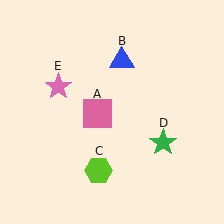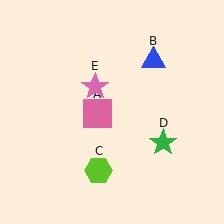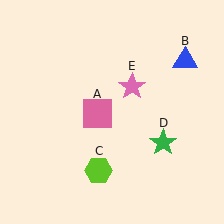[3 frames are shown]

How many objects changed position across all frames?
2 objects changed position: blue triangle (object B), pink star (object E).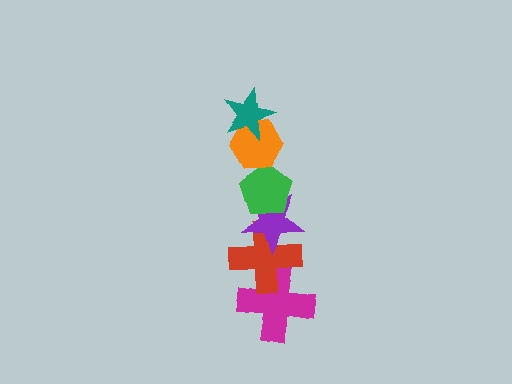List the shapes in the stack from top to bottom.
From top to bottom: the teal star, the orange hexagon, the green pentagon, the purple star, the red cross, the magenta cross.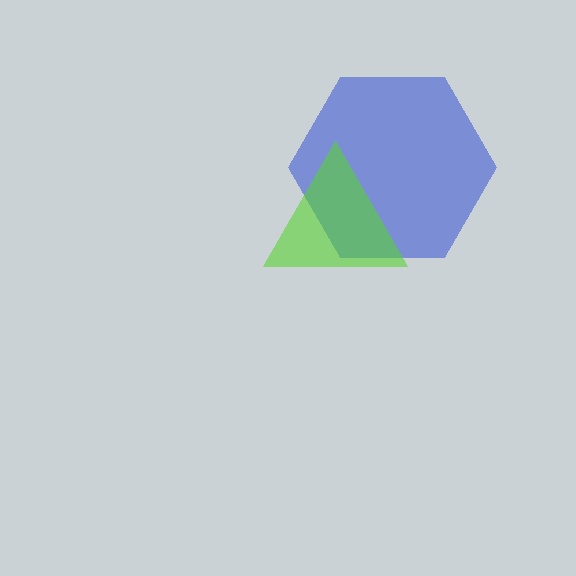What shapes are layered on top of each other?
The layered shapes are: a blue hexagon, a lime triangle.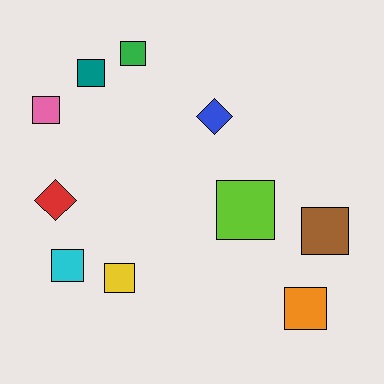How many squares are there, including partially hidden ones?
There are 8 squares.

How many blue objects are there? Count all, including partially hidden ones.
There is 1 blue object.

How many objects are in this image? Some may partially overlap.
There are 10 objects.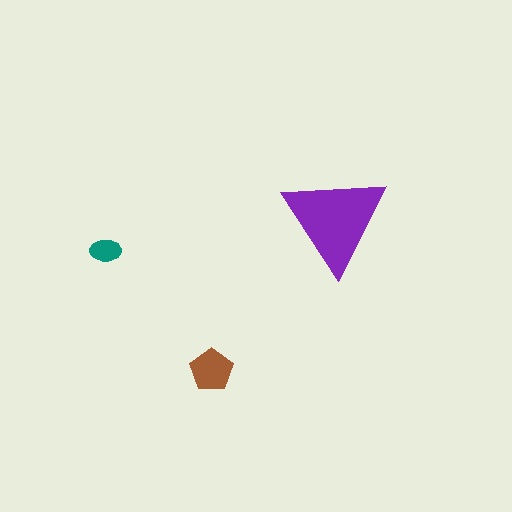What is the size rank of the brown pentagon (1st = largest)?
2nd.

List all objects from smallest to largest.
The teal ellipse, the brown pentagon, the purple triangle.